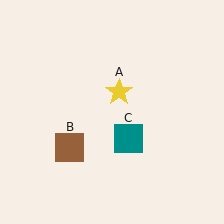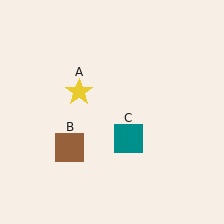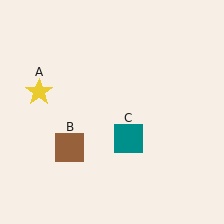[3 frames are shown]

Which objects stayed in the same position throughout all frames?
Brown square (object B) and teal square (object C) remained stationary.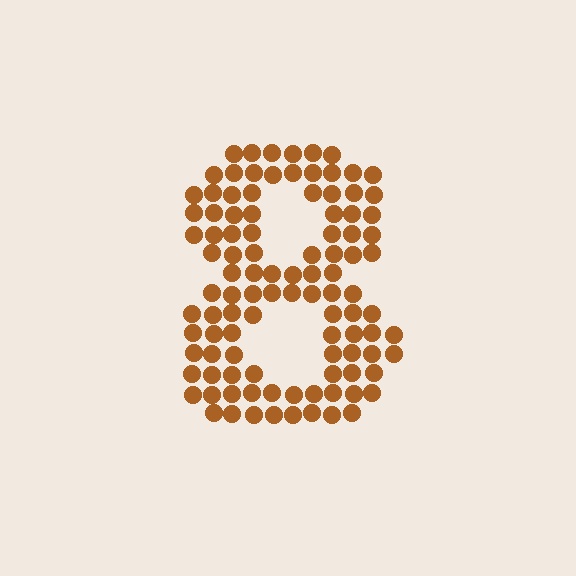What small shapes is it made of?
It is made of small circles.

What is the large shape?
The large shape is the digit 8.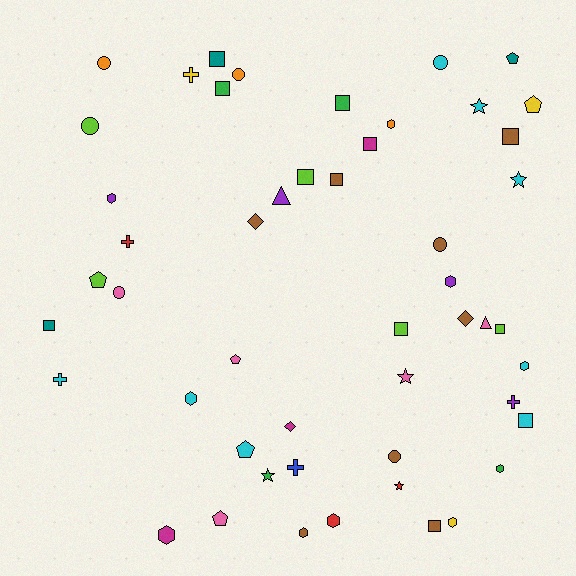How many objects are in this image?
There are 50 objects.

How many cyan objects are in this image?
There are 8 cyan objects.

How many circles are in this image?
There are 7 circles.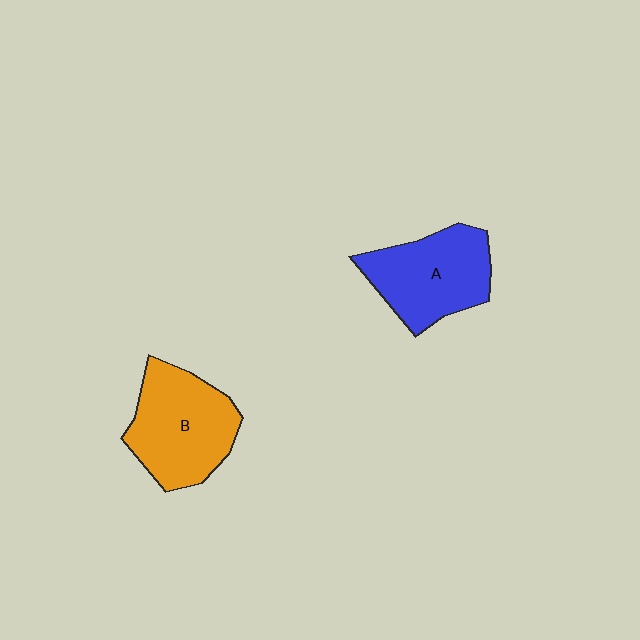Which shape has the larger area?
Shape B (orange).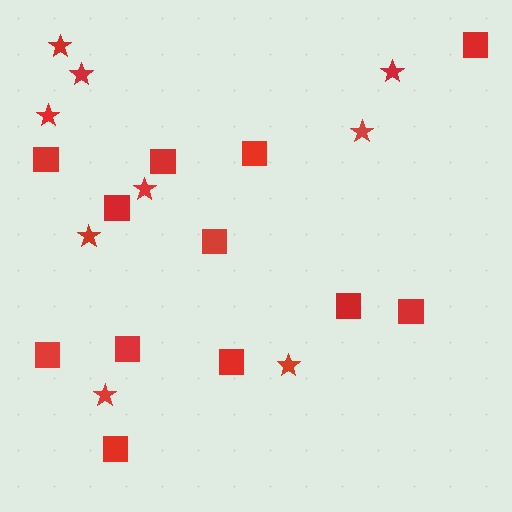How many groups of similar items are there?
There are 2 groups: one group of stars (9) and one group of squares (12).